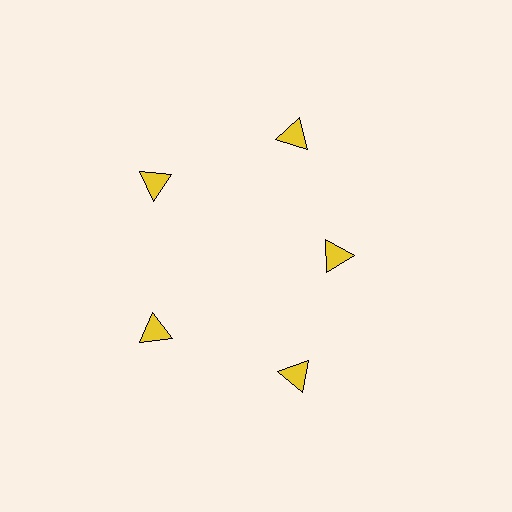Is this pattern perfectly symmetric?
No. The 5 yellow triangles are arranged in a ring, but one element near the 3 o'clock position is pulled inward toward the center, breaking the 5-fold rotational symmetry.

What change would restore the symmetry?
The symmetry would be restored by moving it outward, back onto the ring so that all 5 triangles sit at equal angles and equal distance from the center.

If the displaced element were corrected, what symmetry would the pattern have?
It would have 5-fold rotational symmetry — the pattern would map onto itself every 72 degrees.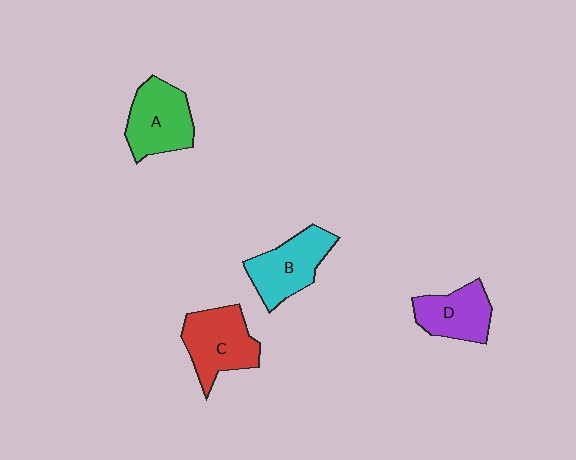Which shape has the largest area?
Shape C (red).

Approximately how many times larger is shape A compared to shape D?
Approximately 1.2 times.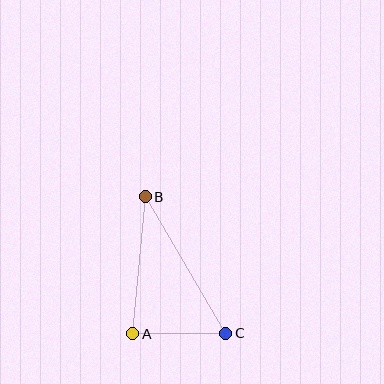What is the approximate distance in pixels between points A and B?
The distance between A and B is approximately 137 pixels.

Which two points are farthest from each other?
Points B and C are farthest from each other.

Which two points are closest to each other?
Points A and C are closest to each other.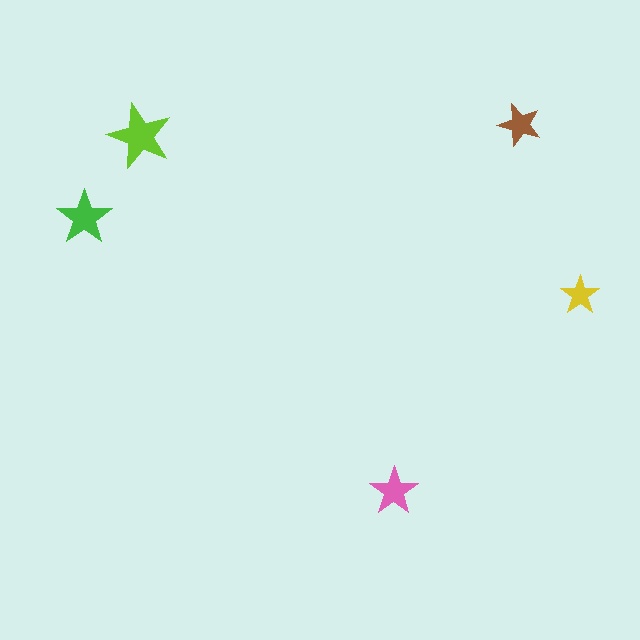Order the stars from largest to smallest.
the lime one, the green one, the pink one, the brown one, the yellow one.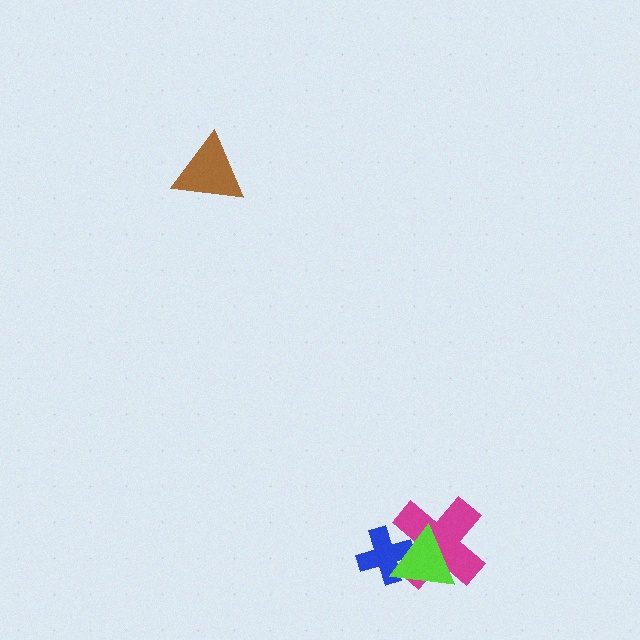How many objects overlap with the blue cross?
2 objects overlap with the blue cross.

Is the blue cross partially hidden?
Yes, it is partially covered by another shape.